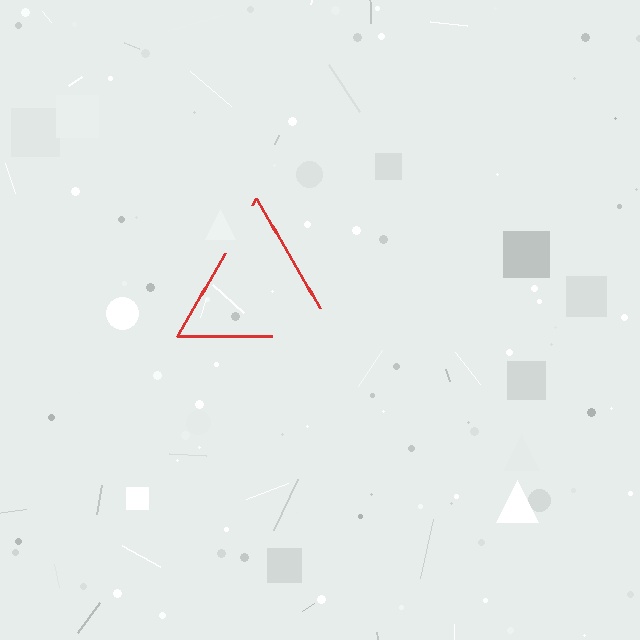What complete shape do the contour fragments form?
The contour fragments form a triangle.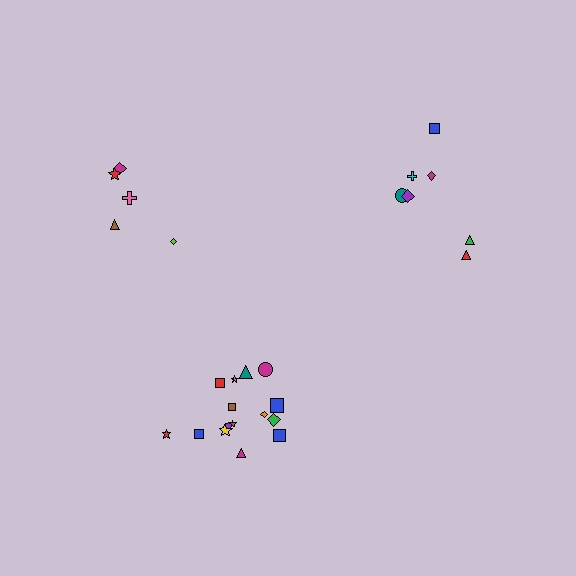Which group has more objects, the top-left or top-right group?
The top-right group.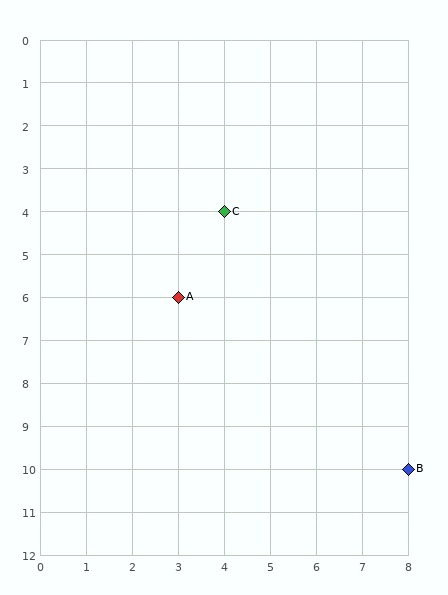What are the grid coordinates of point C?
Point C is at grid coordinates (4, 4).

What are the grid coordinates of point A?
Point A is at grid coordinates (3, 6).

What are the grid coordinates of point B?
Point B is at grid coordinates (8, 10).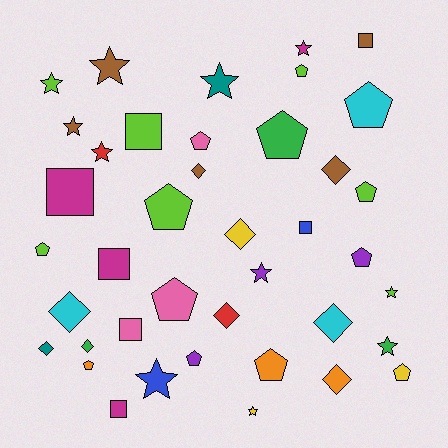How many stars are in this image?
There are 11 stars.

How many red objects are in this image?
There are 2 red objects.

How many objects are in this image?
There are 40 objects.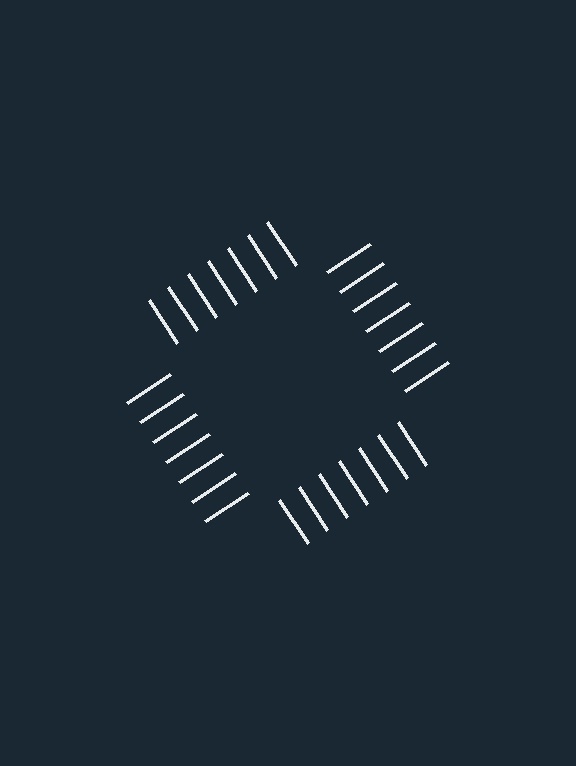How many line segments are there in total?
28 — 7 along each of the 4 edges.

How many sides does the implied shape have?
4 sides — the line-ends trace a square.